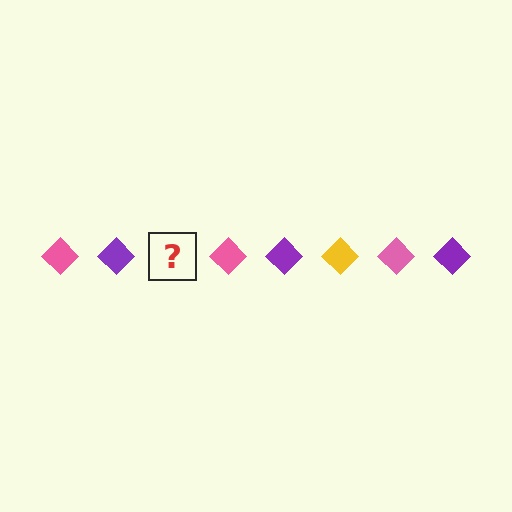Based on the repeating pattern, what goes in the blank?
The blank should be a yellow diamond.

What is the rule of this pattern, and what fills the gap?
The rule is that the pattern cycles through pink, purple, yellow diamonds. The gap should be filled with a yellow diamond.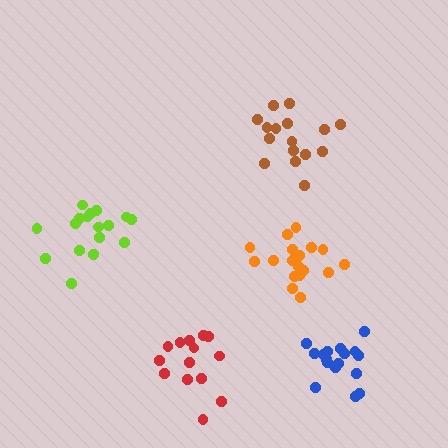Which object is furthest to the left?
The lime cluster is leftmost.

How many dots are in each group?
Group 1: 16 dots, Group 2: 18 dots, Group 3: 17 dots, Group 4: 17 dots, Group 5: 14 dots (82 total).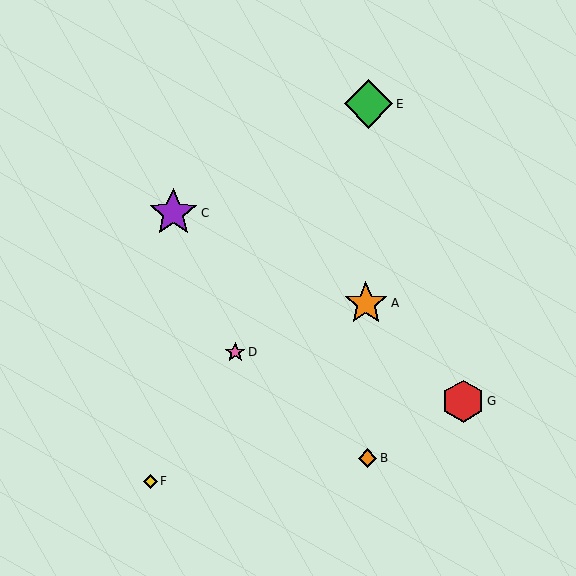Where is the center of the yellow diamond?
The center of the yellow diamond is at (150, 481).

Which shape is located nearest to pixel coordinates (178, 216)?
The purple star (labeled C) at (173, 213) is nearest to that location.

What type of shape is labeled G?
Shape G is a red hexagon.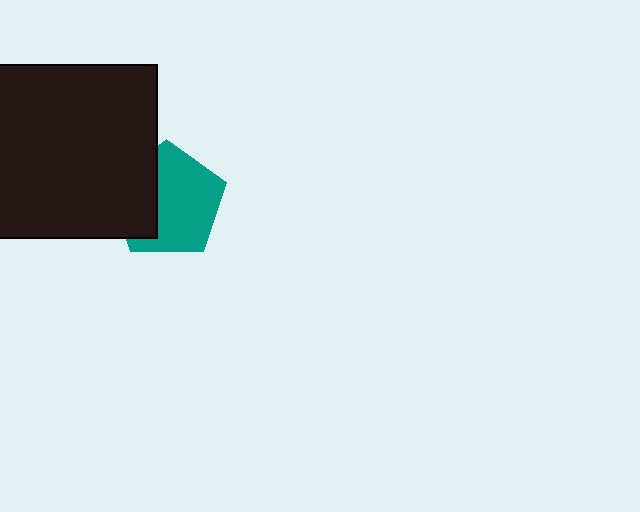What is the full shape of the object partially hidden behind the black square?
The partially hidden object is a teal pentagon.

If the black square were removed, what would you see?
You would see the complete teal pentagon.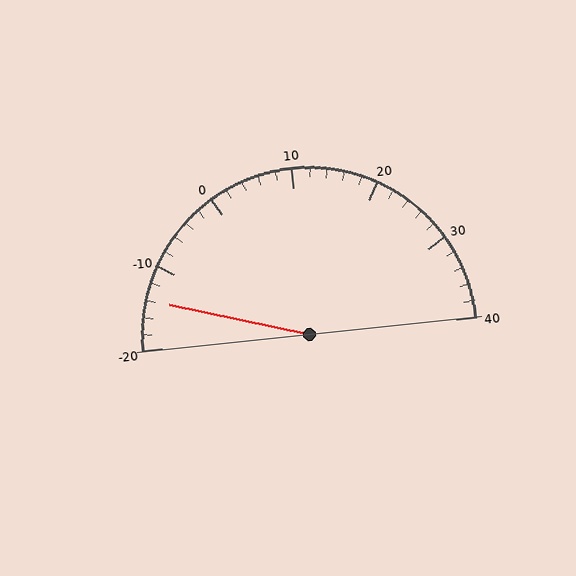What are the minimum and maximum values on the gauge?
The gauge ranges from -20 to 40.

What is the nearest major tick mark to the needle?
The nearest major tick mark is -10.